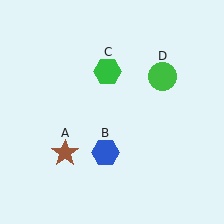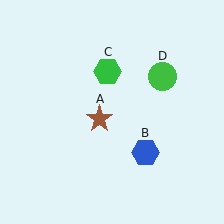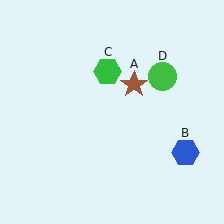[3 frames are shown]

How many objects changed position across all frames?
2 objects changed position: brown star (object A), blue hexagon (object B).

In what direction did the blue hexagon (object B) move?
The blue hexagon (object B) moved right.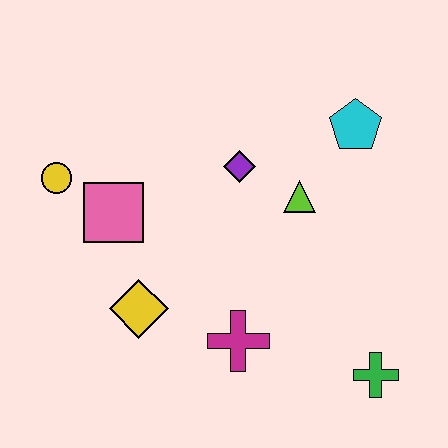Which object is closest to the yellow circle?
The pink square is closest to the yellow circle.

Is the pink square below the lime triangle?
Yes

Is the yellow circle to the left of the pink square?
Yes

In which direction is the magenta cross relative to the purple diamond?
The magenta cross is below the purple diamond.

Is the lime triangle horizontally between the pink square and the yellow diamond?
No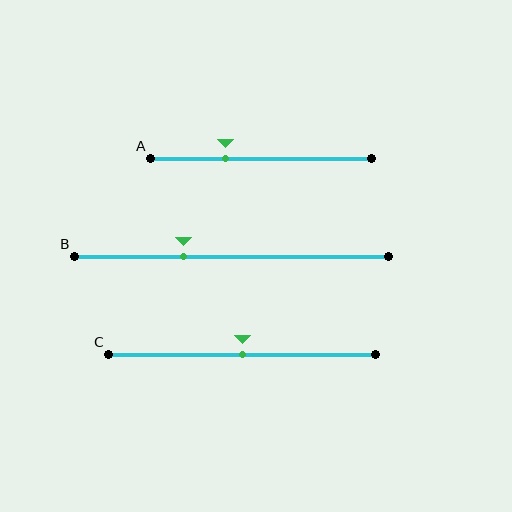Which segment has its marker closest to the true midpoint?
Segment C has its marker closest to the true midpoint.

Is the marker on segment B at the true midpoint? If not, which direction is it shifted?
No, the marker on segment B is shifted to the left by about 15% of the segment length.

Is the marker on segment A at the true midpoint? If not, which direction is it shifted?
No, the marker on segment A is shifted to the left by about 16% of the segment length.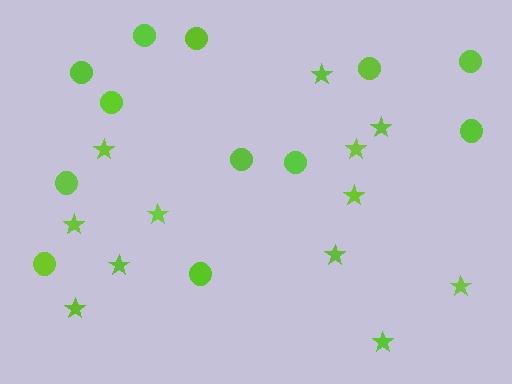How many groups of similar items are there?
There are 2 groups: one group of circles (12) and one group of stars (12).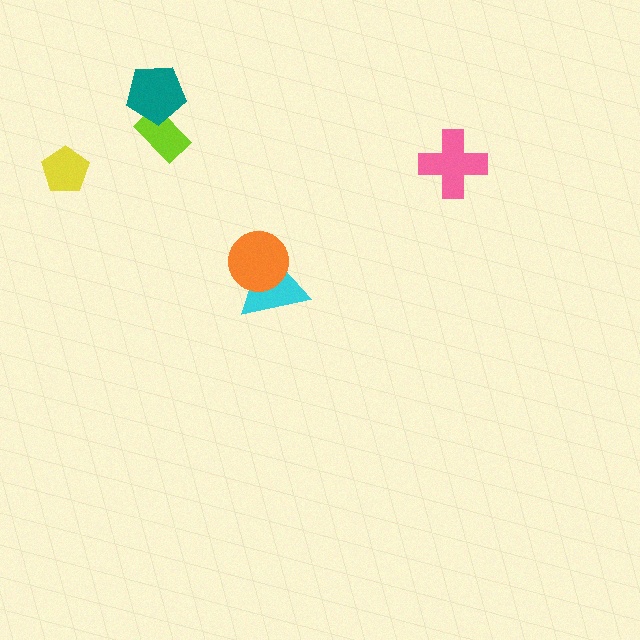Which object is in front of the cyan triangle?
The orange circle is in front of the cyan triangle.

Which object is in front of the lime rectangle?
The teal pentagon is in front of the lime rectangle.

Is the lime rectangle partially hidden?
Yes, it is partially covered by another shape.